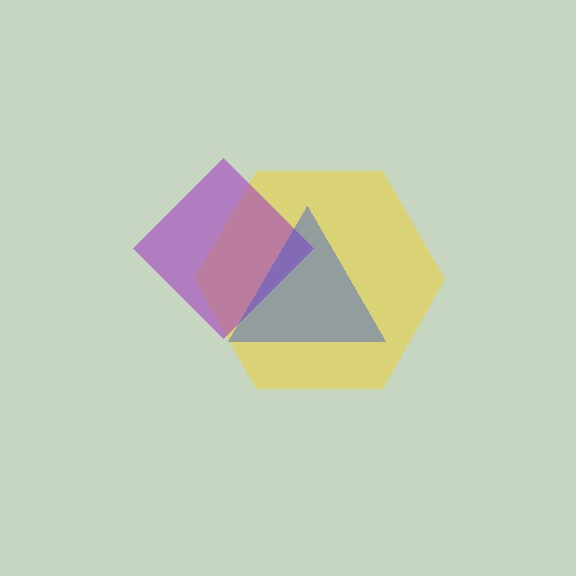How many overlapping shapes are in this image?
There are 3 overlapping shapes in the image.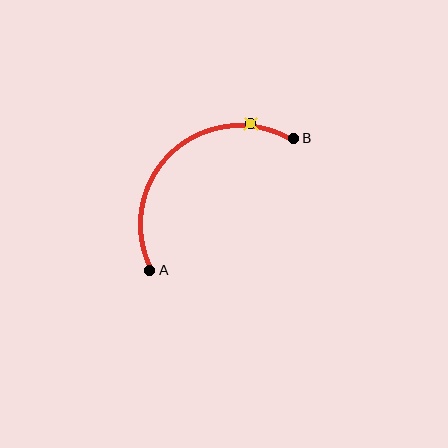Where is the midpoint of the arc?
The arc midpoint is the point on the curve farthest from the straight line joining A and B. It sits above and to the left of that line.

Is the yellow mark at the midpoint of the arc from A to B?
No. The yellow mark lies on the arc but is closer to endpoint B. The arc midpoint would be at the point on the curve equidistant along the arc from both A and B.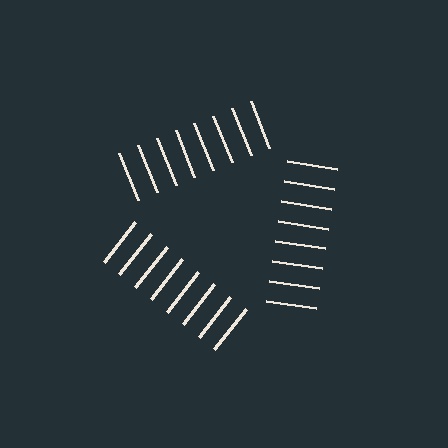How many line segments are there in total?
24 — 8 along each of the 3 edges.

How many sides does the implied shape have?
3 sides — the line-ends trace a triangle.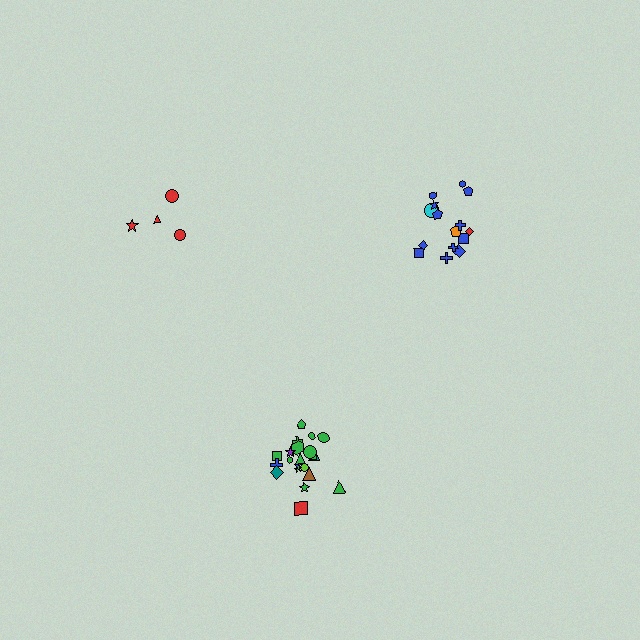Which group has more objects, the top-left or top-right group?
The top-right group.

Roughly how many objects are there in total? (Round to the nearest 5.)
Roughly 40 objects in total.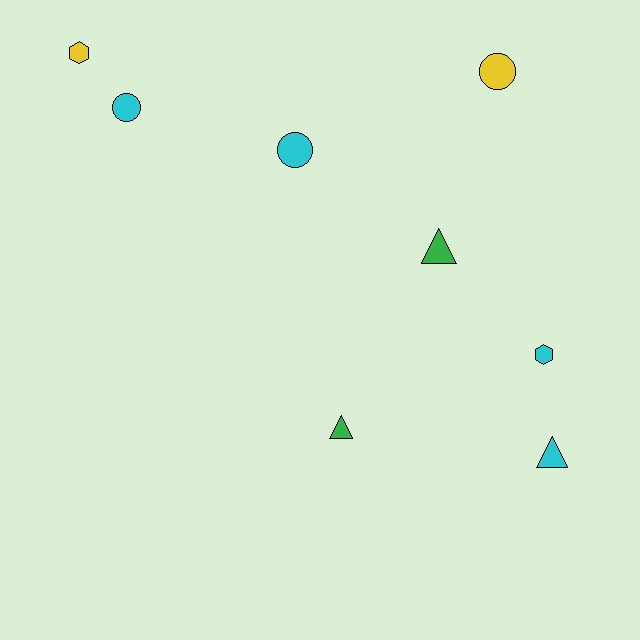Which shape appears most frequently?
Triangle, with 3 objects.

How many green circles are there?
There are no green circles.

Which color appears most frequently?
Cyan, with 4 objects.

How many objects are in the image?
There are 8 objects.